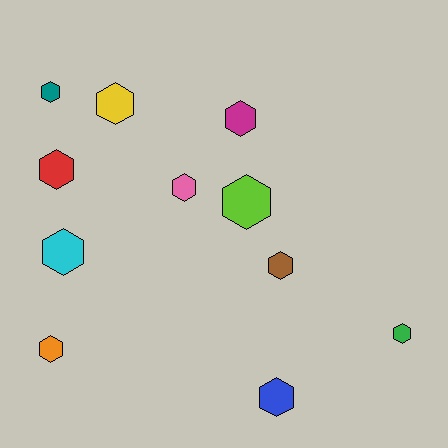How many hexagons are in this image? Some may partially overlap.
There are 11 hexagons.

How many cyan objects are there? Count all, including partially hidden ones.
There is 1 cyan object.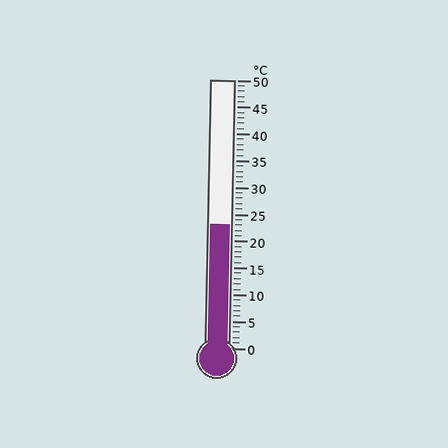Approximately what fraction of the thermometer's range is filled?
The thermometer is filled to approximately 45% of its range.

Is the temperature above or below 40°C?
The temperature is below 40°C.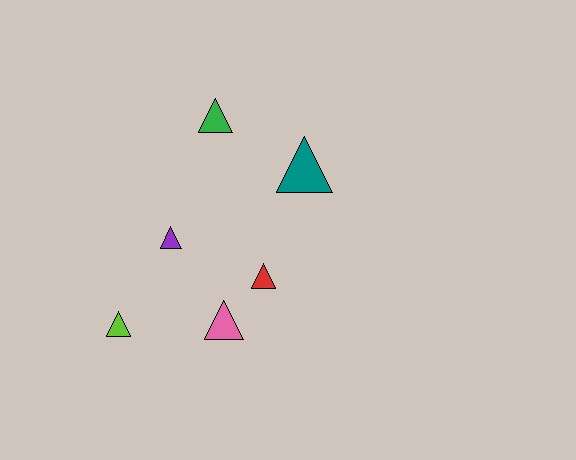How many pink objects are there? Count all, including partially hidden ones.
There is 1 pink object.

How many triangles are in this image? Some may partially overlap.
There are 6 triangles.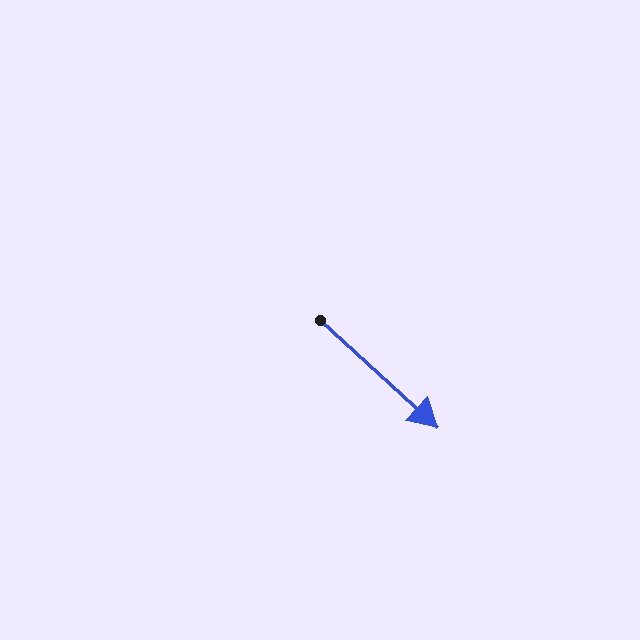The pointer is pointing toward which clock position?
Roughly 4 o'clock.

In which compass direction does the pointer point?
Southeast.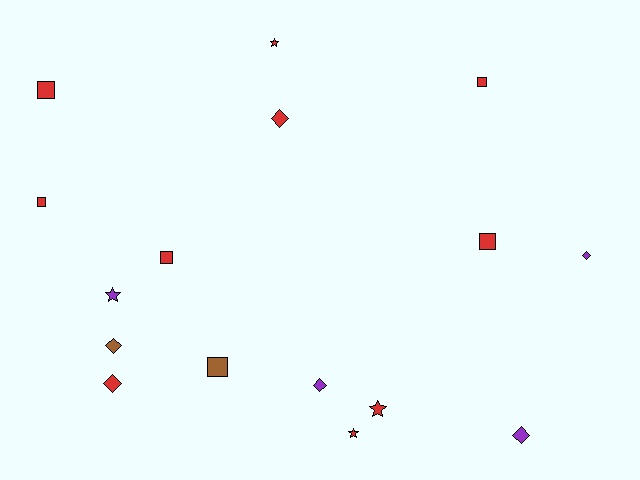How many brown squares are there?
There is 1 brown square.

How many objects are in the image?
There are 16 objects.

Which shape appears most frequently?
Square, with 6 objects.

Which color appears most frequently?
Red, with 10 objects.